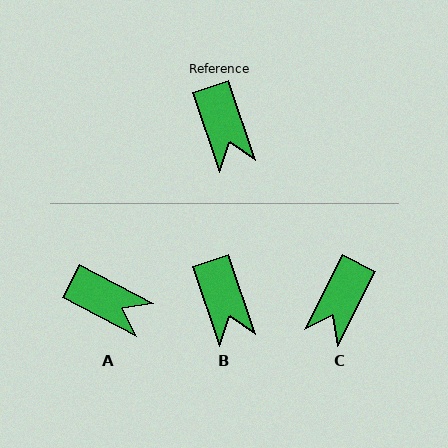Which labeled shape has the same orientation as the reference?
B.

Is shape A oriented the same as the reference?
No, it is off by about 44 degrees.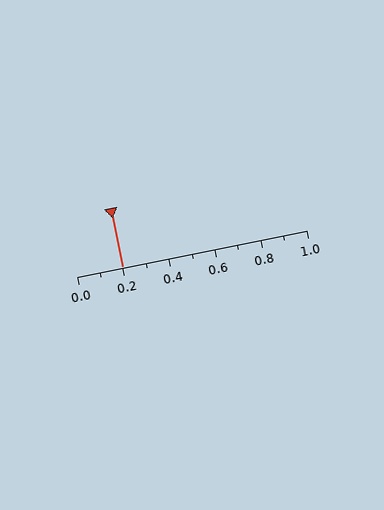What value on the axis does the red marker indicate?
The marker indicates approximately 0.2.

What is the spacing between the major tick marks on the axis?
The major ticks are spaced 0.2 apart.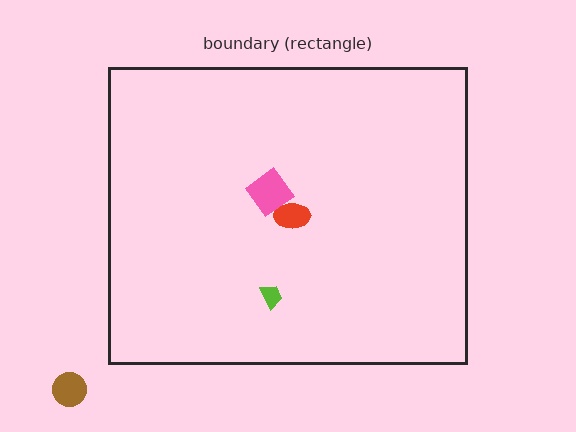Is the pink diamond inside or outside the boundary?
Inside.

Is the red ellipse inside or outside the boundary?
Inside.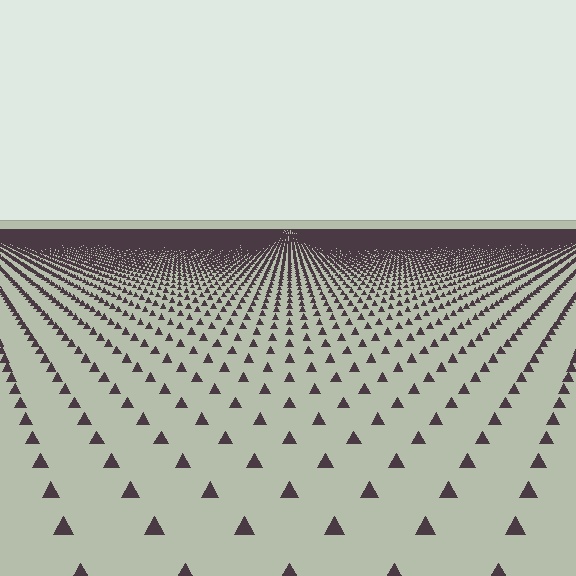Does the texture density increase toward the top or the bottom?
Density increases toward the top.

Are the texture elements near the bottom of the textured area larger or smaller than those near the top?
Larger. Near the bottom, elements are closer to the viewer and appear at a bigger on-screen size.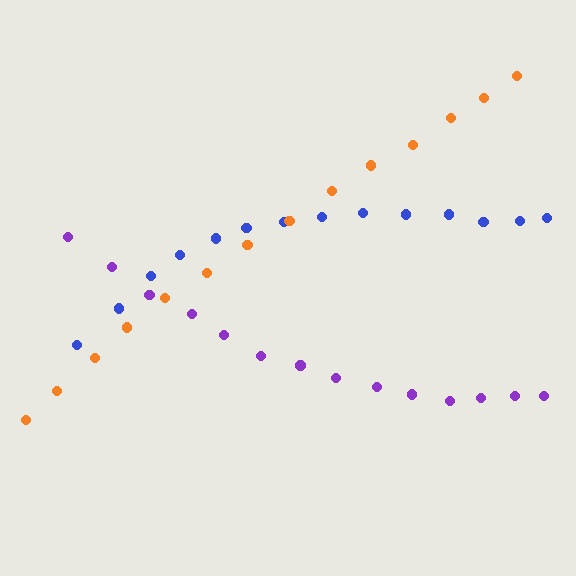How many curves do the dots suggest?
There are 3 distinct paths.